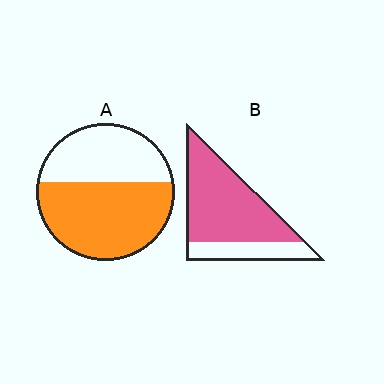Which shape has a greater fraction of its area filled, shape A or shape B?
Shape B.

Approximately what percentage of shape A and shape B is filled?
A is approximately 60% and B is approximately 75%.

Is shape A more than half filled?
Yes.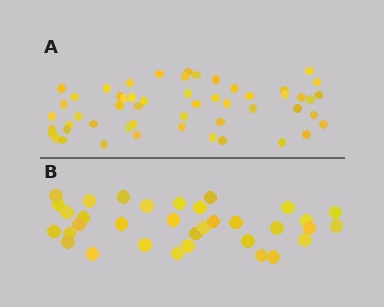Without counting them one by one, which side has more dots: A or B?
Region A (the top region) has more dots.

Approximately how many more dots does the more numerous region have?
Region A has approximately 20 more dots than region B.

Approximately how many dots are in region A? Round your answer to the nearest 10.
About 50 dots. (The exact count is 53, which rounds to 50.)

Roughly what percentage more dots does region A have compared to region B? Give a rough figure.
About 55% more.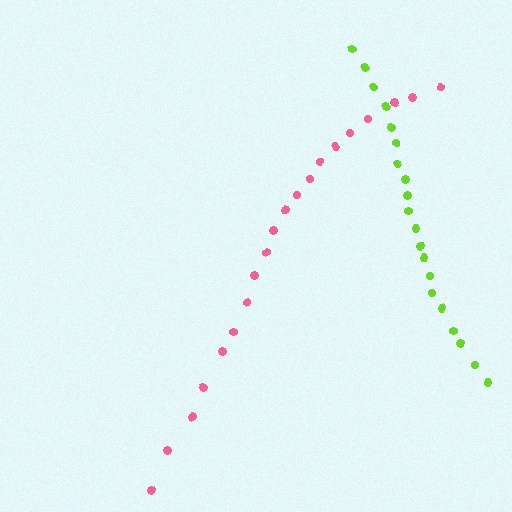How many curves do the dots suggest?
There are 2 distinct paths.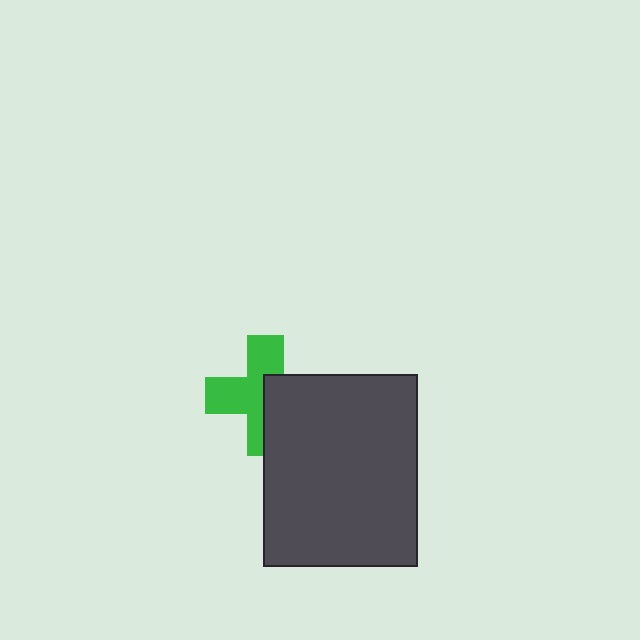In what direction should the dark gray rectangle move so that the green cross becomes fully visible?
The dark gray rectangle should move right. That is the shortest direction to clear the overlap and leave the green cross fully visible.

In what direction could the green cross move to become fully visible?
The green cross could move left. That would shift it out from behind the dark gray rectangle entirely.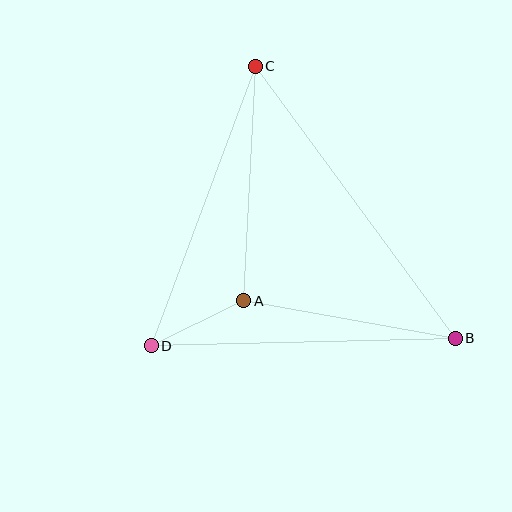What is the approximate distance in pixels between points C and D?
The distance between C and D is approximately 298 pixels.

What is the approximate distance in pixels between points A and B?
The distance between A and B is approximately 215 pixels.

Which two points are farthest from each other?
Points B and C are farthest from each other.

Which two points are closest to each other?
Points A and D are closest to each other.